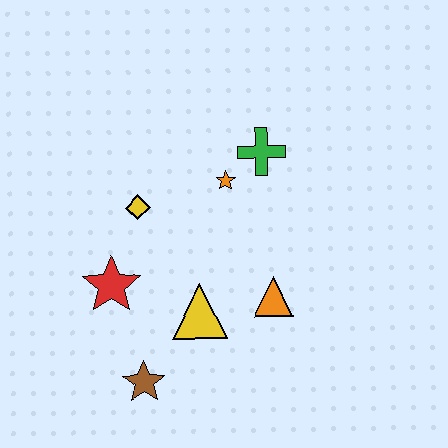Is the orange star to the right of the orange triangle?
No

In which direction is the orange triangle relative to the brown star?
The orange triangle is to the right of the brown star.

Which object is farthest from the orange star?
The brown star is farthest from the orange star.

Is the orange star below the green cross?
Yes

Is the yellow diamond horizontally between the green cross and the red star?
Yes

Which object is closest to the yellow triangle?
The orange triangle is closest to the yellow triangle.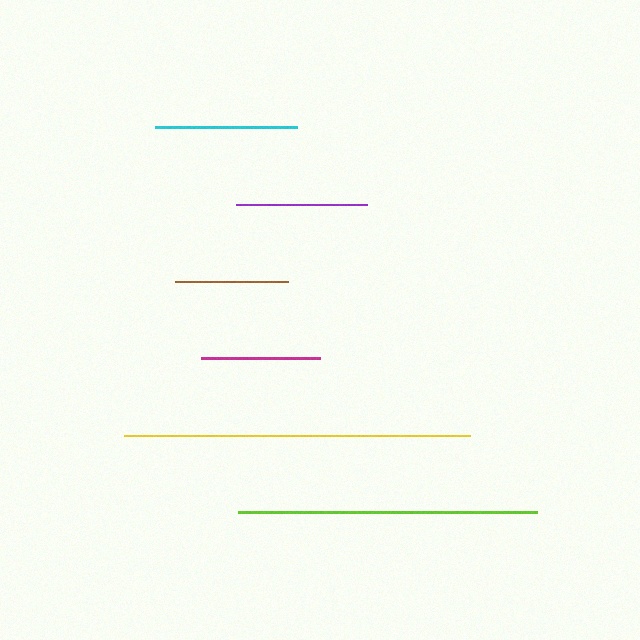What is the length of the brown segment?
The brown segment is approximately 112 pixels long.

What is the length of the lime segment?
The lime segment is approximately 299 pixels long.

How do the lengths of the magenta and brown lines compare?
The magenta and brown lines are approximately the same length.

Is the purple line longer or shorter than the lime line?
The lime line is longer than the purple line.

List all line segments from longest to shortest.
From longest to shortest: yellow, lime, cyan, purple, magenta, brown.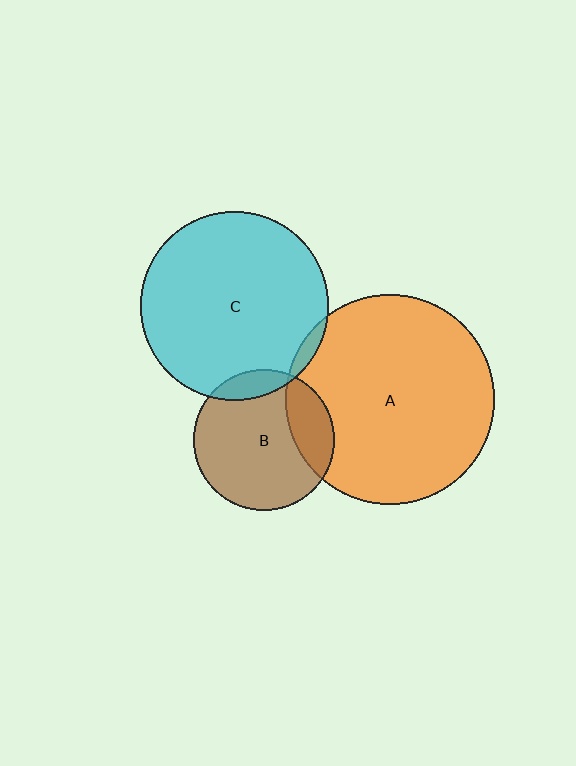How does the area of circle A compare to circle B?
Approximately 2.2 times.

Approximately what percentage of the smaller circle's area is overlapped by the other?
Approximately 10%.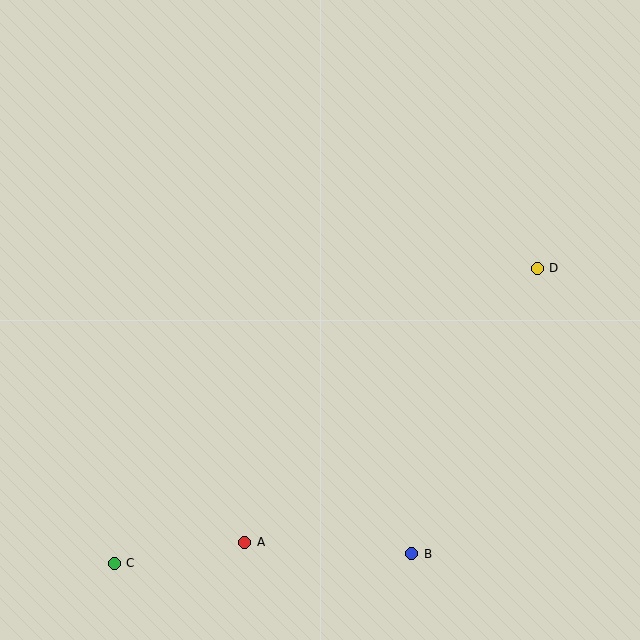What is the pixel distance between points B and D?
The distance between B and D is 312 pixels.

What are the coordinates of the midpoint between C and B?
The midpoint between C and B is at (263, 559).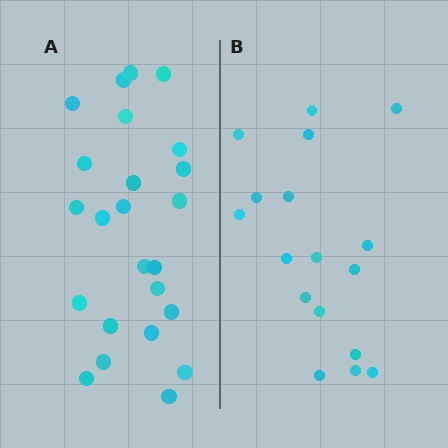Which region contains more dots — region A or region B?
Region A (the left region) has more dots.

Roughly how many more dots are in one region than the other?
Region A has roughly 8 or so more dots than region B.